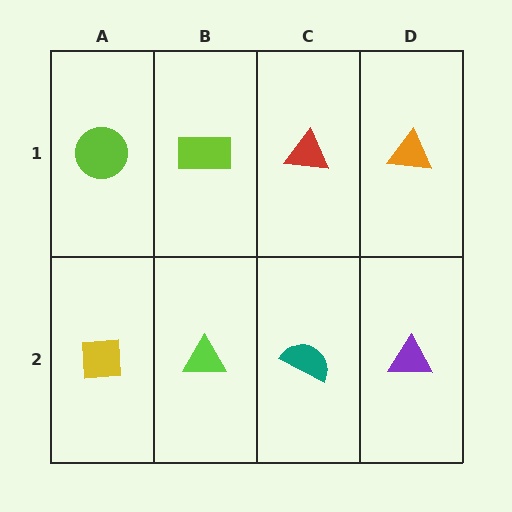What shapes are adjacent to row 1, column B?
A lime triangle (row 2, column B), a lime circle (row 1, column A), a red triangle (row 1, column C).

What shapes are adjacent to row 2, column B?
A lime rectangle (row 1, column B), a yellow square (row 2, column A), a teal semicircle (row 2, column C).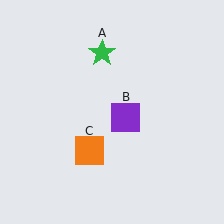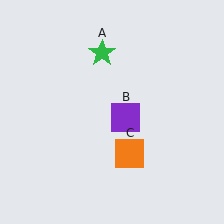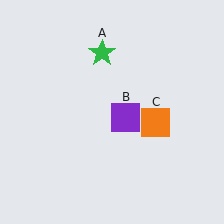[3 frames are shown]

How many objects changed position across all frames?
1 object changed position: orange square (object C).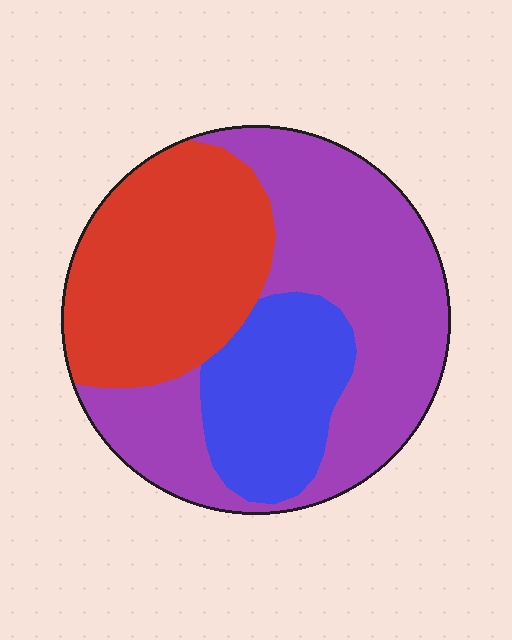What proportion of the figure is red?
Red covers roughly 35% of the figure.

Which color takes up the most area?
Purple, at roughly 45%.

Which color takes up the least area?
Blue, at roughly 20%.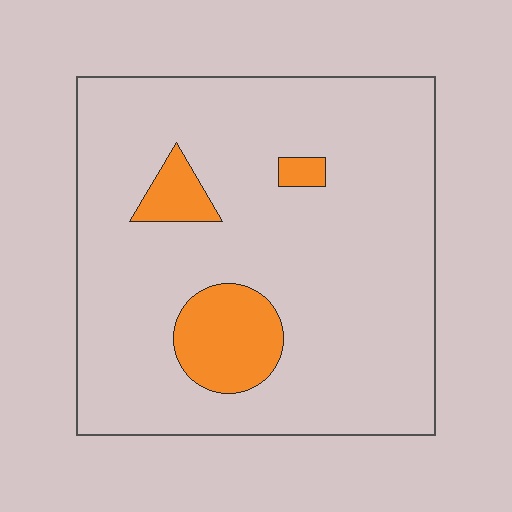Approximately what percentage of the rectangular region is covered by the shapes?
Approximately 10%.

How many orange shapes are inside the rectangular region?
3.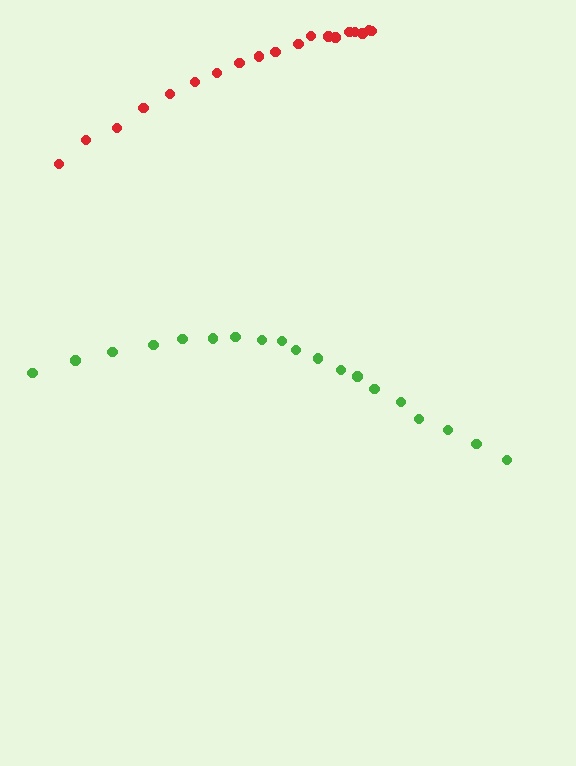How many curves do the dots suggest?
There are 2 distinct paths.